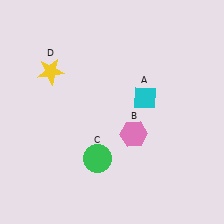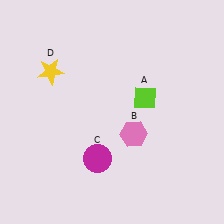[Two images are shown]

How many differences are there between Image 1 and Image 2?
There are 2 differences between the two images.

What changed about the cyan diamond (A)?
In Image 1, A is cyan. In Image 2, it changed to lime.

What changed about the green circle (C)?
In Image 1, C is green. In Image 2, it changed to magenta.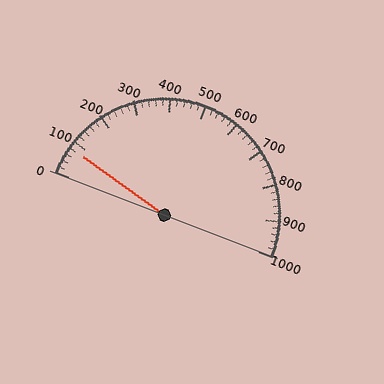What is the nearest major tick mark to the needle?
The nearest major tick mark is 100.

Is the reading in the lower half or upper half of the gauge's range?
The reading is in the lower half of the range (0 to 1000).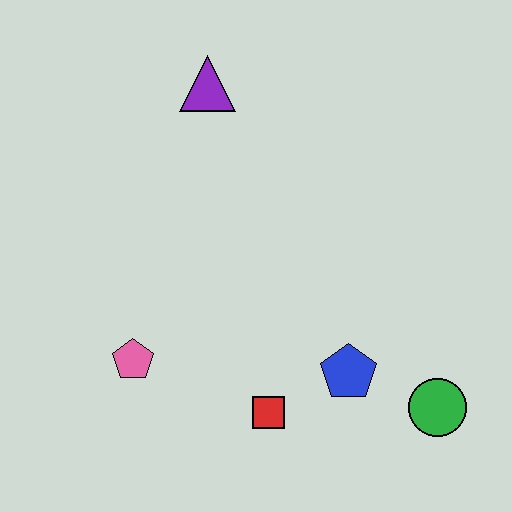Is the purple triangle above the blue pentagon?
Yes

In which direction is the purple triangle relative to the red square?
The purple triangle is above the red square.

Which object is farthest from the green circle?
The purple triangle is farthest from the green circle.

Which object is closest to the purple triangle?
The pink pentagon is closest to the purple triangle.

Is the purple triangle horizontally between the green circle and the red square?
No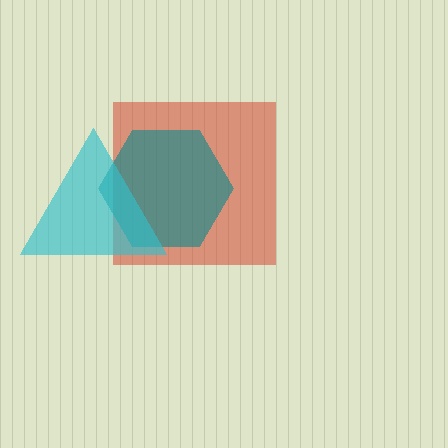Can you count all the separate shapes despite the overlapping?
Yes, there are 3 separate shapes.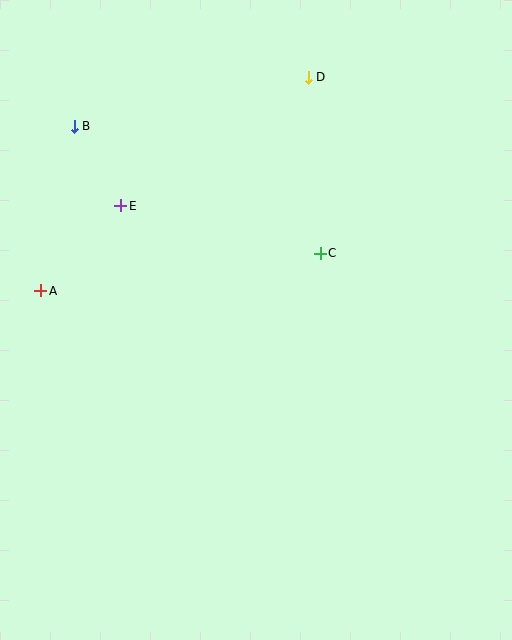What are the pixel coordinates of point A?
Point A is at (41, 291).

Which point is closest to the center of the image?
Point C at (320, 253) is closest to the center.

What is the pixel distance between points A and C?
The distance between A and C is 282 pixels.